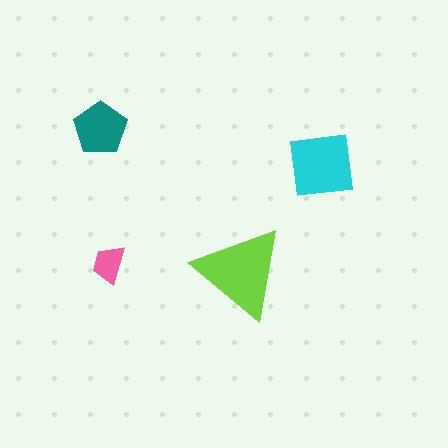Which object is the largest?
The lime triangle.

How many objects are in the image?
There are 4 objects in the image.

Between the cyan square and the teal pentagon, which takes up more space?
The cyan square.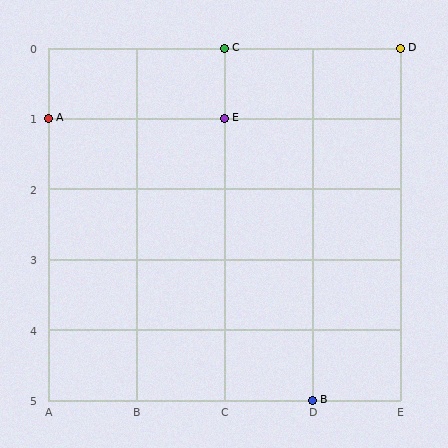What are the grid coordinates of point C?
Point C is at grid coordinates (C, 0).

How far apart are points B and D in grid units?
Points B and D are 1 column and 5 rows apart (about 5.1 grid units diagonally).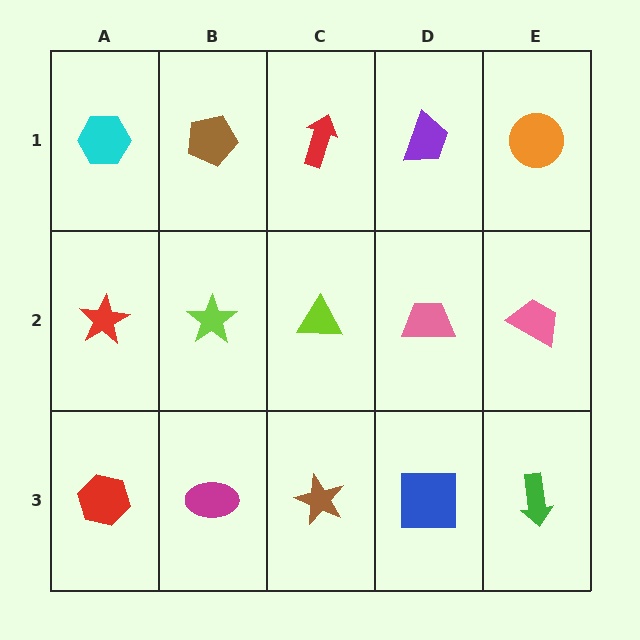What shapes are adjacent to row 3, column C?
A lime triangle (row 2, column C), a magenta ellipse (row 3, column B), a blue square (row 3, column D).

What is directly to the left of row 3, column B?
A red hexagon.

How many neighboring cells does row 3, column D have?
3.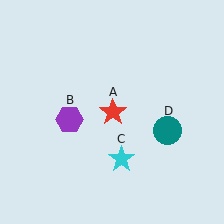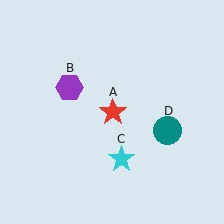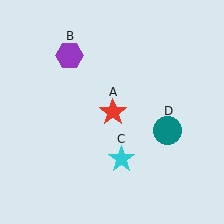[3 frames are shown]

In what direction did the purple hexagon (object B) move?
The purple hexagon (object B) moved up.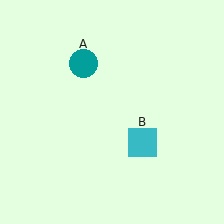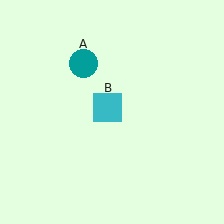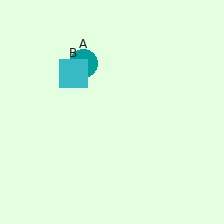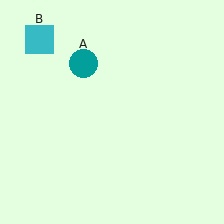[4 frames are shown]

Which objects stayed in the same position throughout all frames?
Teal circle (object A) remained stationary.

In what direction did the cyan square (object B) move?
The cyan square (object B) moved up and to the left.